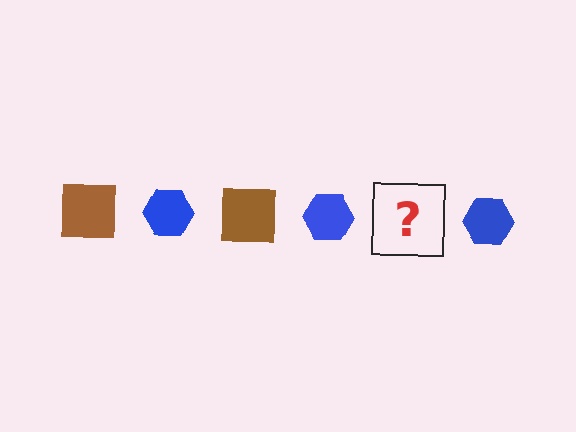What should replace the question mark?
The question mark should be replaced with a brown square.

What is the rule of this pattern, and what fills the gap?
The rule is that the pattern alternates between brown square and blue hexagon. The gap should be filled with a brown square.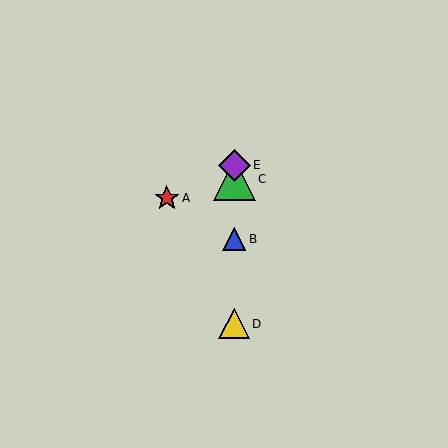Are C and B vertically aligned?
Yes, both are at x≈234.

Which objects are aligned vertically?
Objects B, C, D, E are aligned vertically.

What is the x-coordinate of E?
Object E is at x≈234.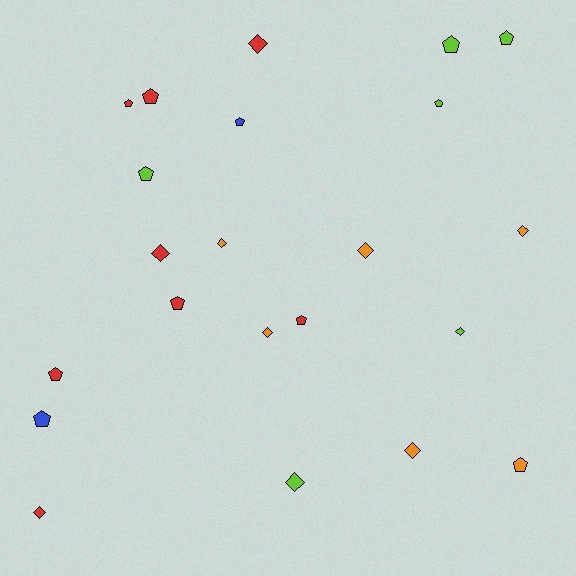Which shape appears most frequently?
Pentagon, with 12 objects.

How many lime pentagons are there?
There are 4 lime pentagons.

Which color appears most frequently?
Red, with 8 objects.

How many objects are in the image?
There are 22 objects.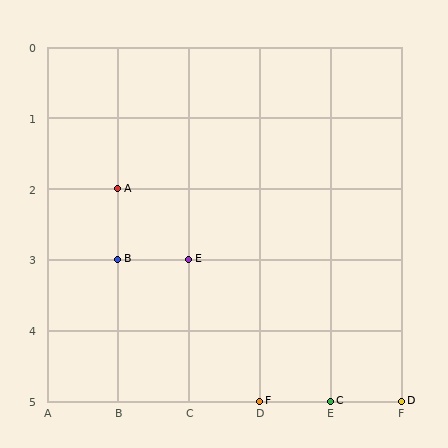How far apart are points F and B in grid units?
Points F and B are 2 columns and 2 rows apart (about 2.8 grid units diagonally).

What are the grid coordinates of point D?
Point D is at grid coordinates (F, 5).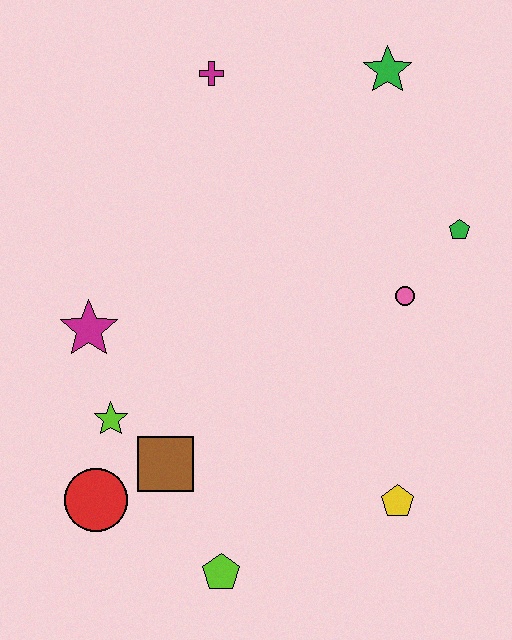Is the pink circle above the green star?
No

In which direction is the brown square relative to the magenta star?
The brown square is below the magenta star.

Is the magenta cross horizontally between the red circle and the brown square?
No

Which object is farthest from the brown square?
The green star is farthest from the brown square.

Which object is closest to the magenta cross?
The green star is closest to the magenta cross.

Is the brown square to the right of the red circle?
Yes